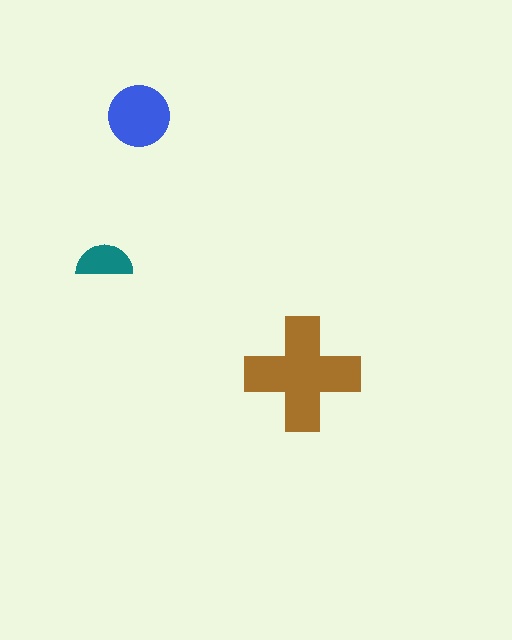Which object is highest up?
The blue circle is topmost.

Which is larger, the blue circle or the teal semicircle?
The blue circle.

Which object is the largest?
The brown cross.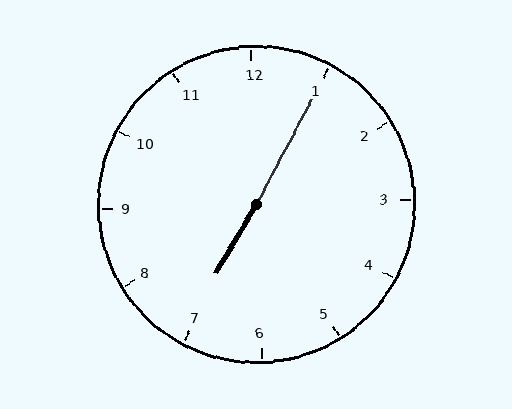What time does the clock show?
7:05.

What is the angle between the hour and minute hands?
Approximately 178 degrees.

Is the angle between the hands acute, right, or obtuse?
It is obtuse.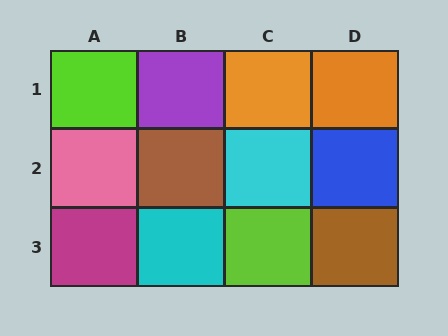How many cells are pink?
1 cell is pink.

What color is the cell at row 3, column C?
Lime.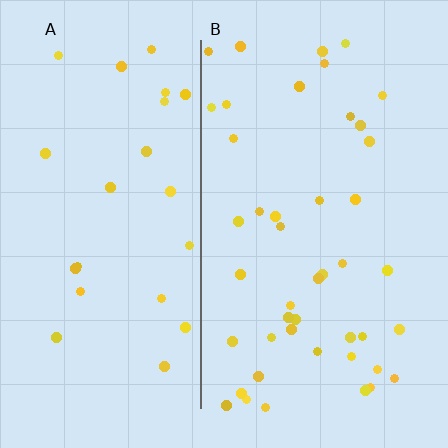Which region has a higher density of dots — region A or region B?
B (the right).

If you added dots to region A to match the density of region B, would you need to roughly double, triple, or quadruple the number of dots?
Approximately double.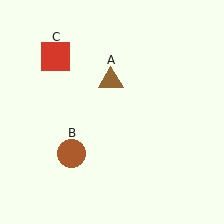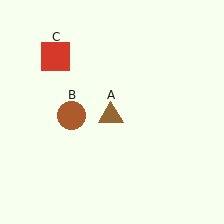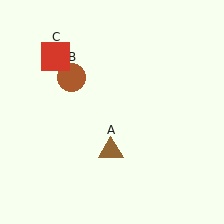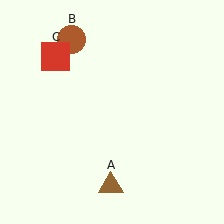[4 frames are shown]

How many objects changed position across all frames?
2 objects changed position: brown triangle (object A), brown circle (object B).